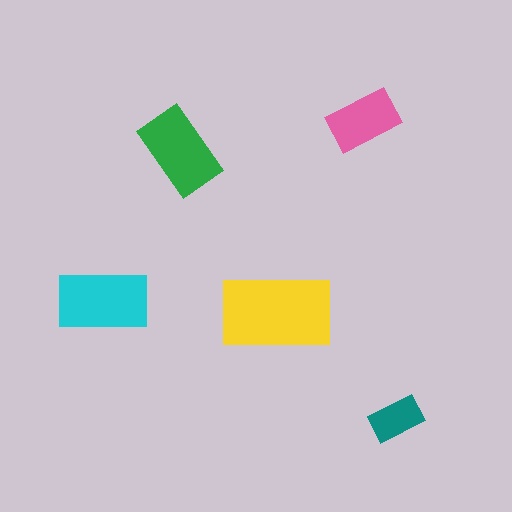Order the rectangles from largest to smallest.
the yellow one, the cyan one, the green one, the pink one, the teal one.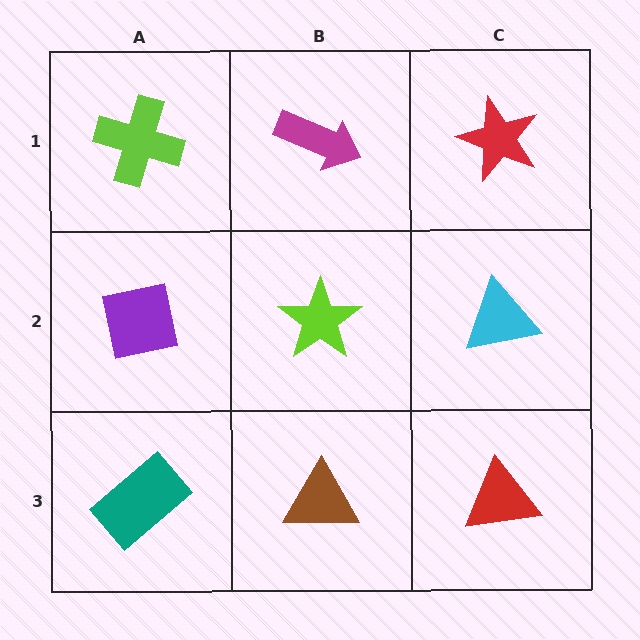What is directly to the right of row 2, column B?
A cyan triangle.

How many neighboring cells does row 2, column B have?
4.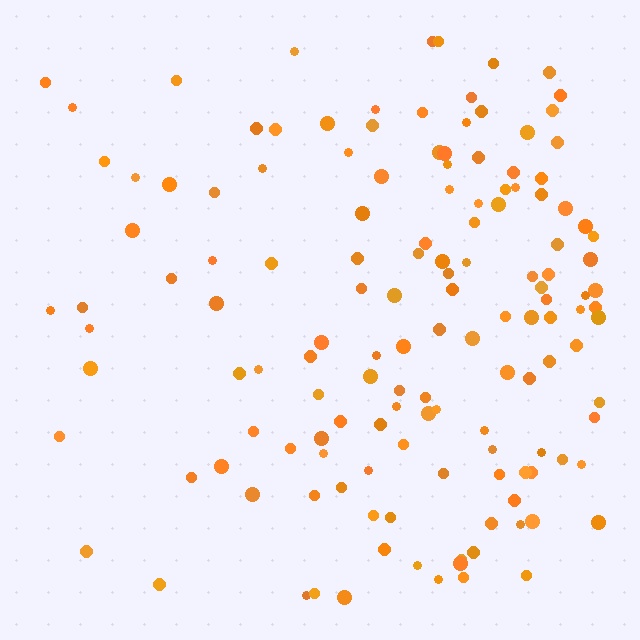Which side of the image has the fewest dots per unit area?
The left.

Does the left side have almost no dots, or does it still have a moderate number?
Still a moderate number, just noticeably fewer than the right.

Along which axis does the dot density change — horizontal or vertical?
Horizontal.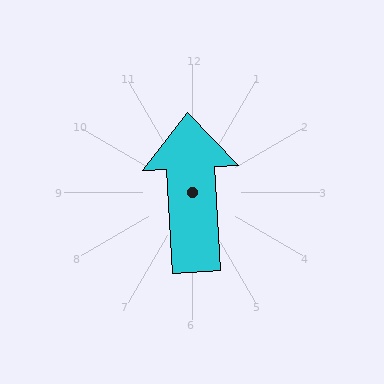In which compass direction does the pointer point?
North.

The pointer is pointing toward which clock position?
Roughly 12 o'clock.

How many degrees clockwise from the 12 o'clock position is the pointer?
Approximately 357 degrees.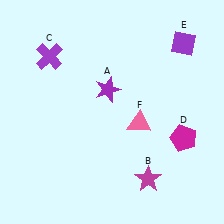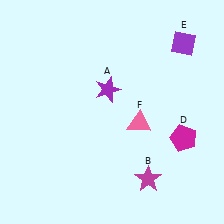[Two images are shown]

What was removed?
The purple cross (C) was removed in Image 2.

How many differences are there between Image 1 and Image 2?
There is 1 difference between the two images.